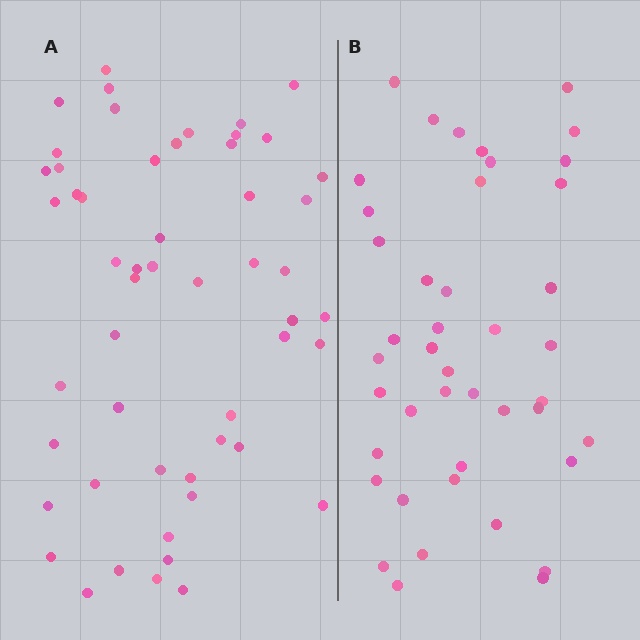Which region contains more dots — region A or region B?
Region A (the left region) has more dots.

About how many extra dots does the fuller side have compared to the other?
Region A has roughly 10 or so more dots than region B.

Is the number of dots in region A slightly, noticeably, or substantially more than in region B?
Region A has only slightly more — the two regions are fairly close. The ratio is roughly 1.2 to 1.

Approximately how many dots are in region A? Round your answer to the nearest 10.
About 50 dots. (The exact count is 53, which rounds to 50.)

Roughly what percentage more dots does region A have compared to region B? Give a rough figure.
About 25% more.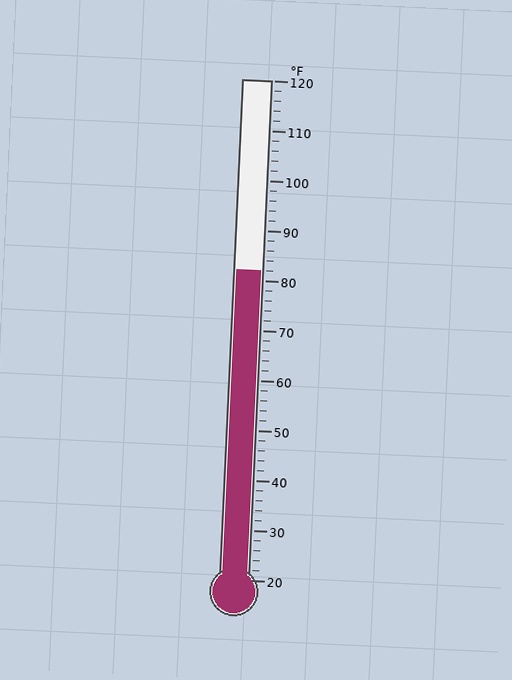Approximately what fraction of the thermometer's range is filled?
The thermometer is filled to approximately 60% of its range.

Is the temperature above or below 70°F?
The temperature is above 70°F.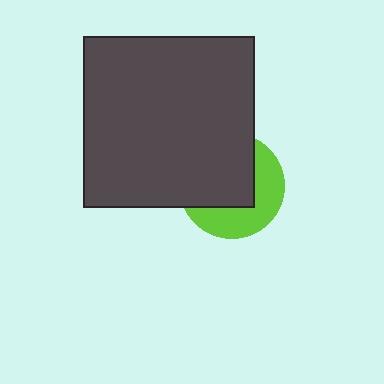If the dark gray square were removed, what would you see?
You would see the complete lime circle.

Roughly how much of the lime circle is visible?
A small part of it is visible (roughly 43%).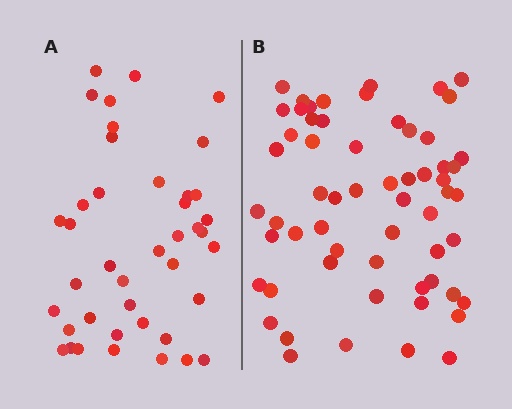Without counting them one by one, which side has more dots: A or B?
Region B (the right region) has more dots.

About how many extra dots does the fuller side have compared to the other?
Region B has approximately 20 more dots than region A.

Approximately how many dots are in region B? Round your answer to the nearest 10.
About 60 dots.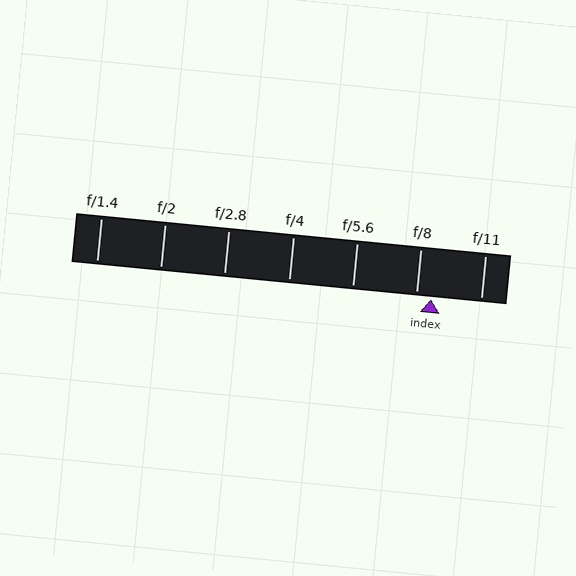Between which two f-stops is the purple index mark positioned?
The index mark is between f/8 and f/11.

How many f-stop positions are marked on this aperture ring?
There are 7 f-stop positions marked.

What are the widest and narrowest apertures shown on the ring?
The widest aperture shown is f/1.4 and the narrowest is f/11.